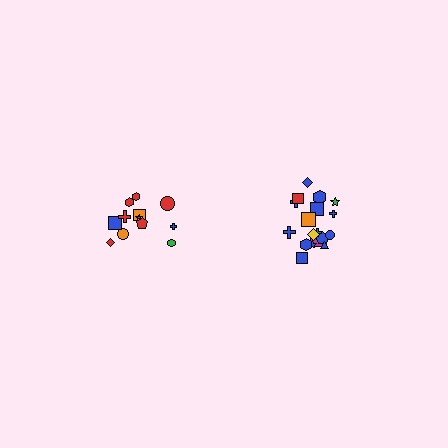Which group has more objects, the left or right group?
The right group.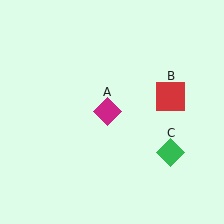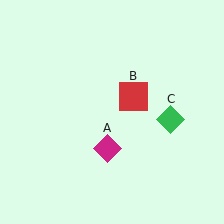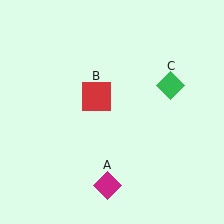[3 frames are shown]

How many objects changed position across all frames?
3 objects changed position: magenta diamond (object A), red square (object B), green diamond (object C).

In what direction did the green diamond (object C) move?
The green diamond (object C) moved up.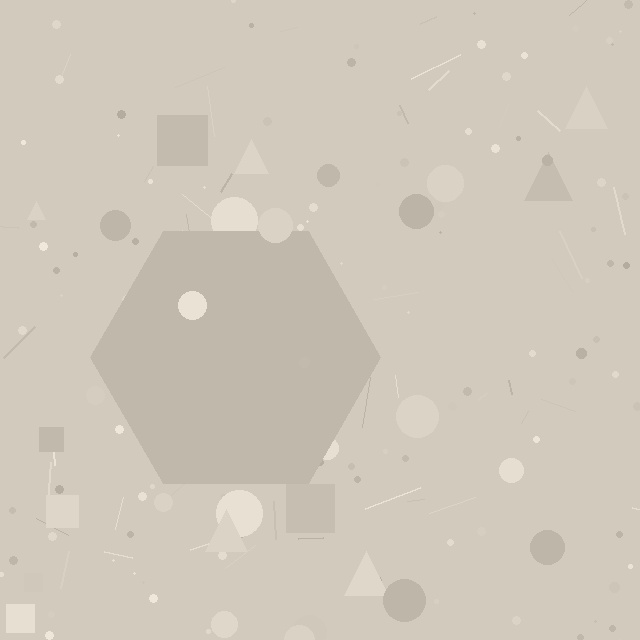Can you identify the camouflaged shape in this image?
The camouflaged shape is a hexagon.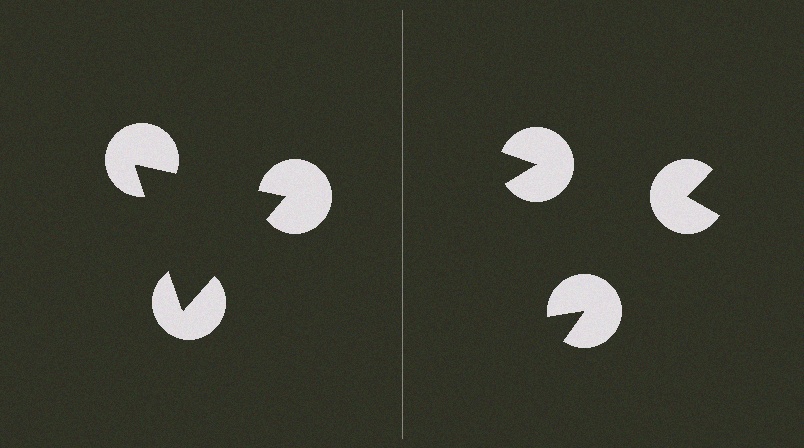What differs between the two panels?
The pac-man discs are positioned identically on both sides; only the wedge orientations differ. On the left they align to a triangle; on the right they are misaligned.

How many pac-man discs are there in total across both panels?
6 — 3 on each side.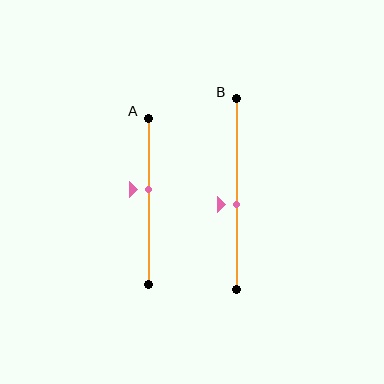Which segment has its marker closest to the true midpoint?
Segment B has its marker closest to the true midpoint.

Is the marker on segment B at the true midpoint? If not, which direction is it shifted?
No, the marker on segment B is shifted downward by about 5% of the segment length.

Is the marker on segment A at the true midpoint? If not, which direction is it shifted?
No, the marker on segment A is shifted upward by about 7% of the segment length.